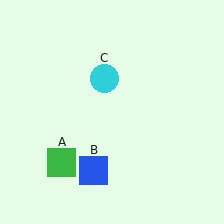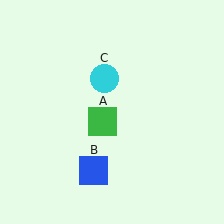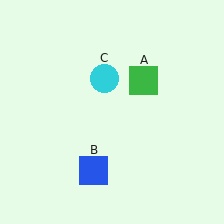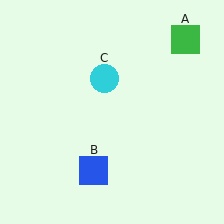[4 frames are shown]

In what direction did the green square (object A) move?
The green square (object A) moved up and to the right.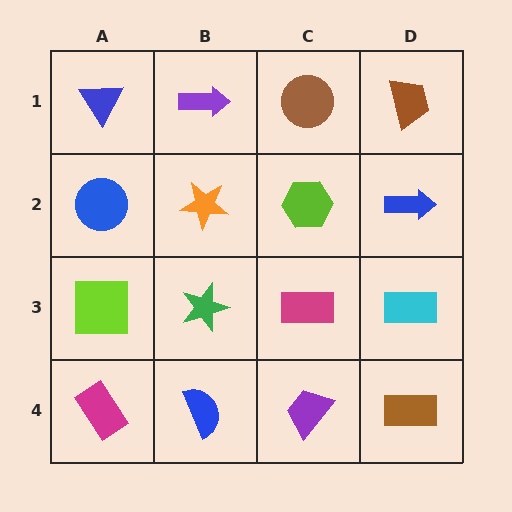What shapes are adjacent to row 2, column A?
A blue triangle (row 1, column A), a lime square (row 3, column A), an orange star (row 2, column B).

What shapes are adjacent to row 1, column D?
A blue arrow (row 2, column D), a brown circle (row 1, column C).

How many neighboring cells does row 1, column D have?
2.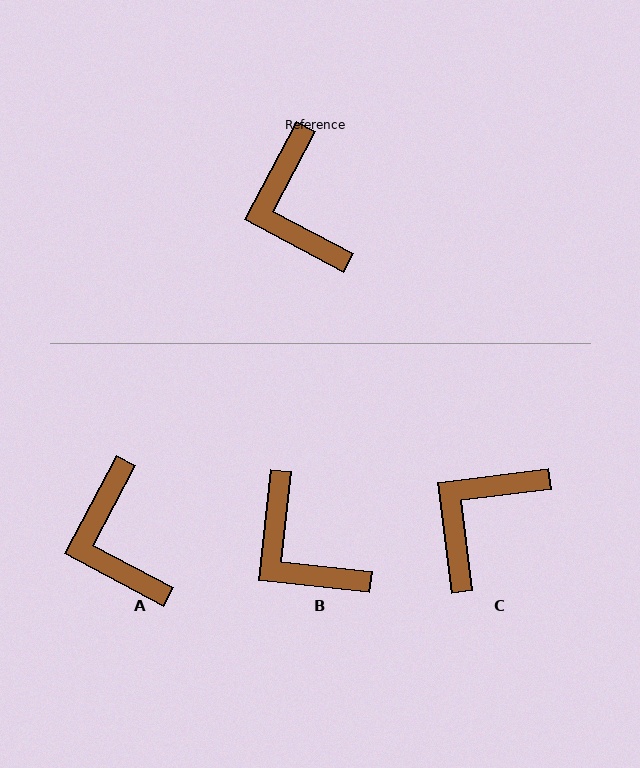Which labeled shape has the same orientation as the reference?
A.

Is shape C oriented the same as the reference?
No, it is off by about 55 degrees.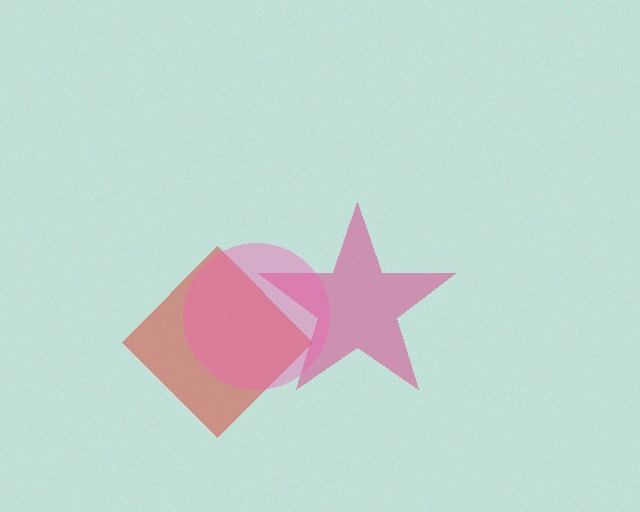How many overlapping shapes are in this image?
There are 3 overlapping shapes in the image.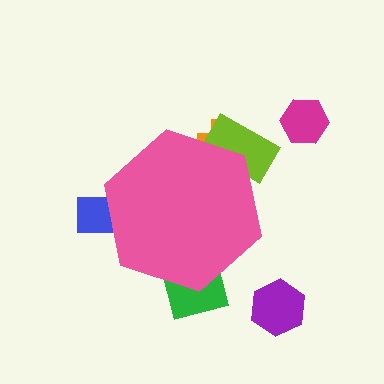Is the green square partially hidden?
Yes, the green square is partially hidden behind the pink hexagon.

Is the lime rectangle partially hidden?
Yes, the lime rectangle is partially hidden behind the pink hexagon.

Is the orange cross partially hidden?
Yes, the orange cross is partially hidden behind the pink hexagon.